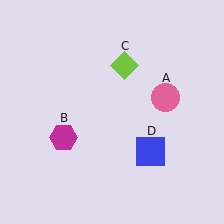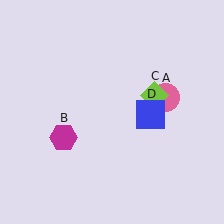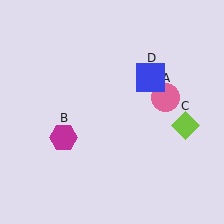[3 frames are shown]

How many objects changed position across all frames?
2 objects changed position: lime diamond (object C), blue square (object D).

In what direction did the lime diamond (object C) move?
The lime diamond (object C) moved down and to the right.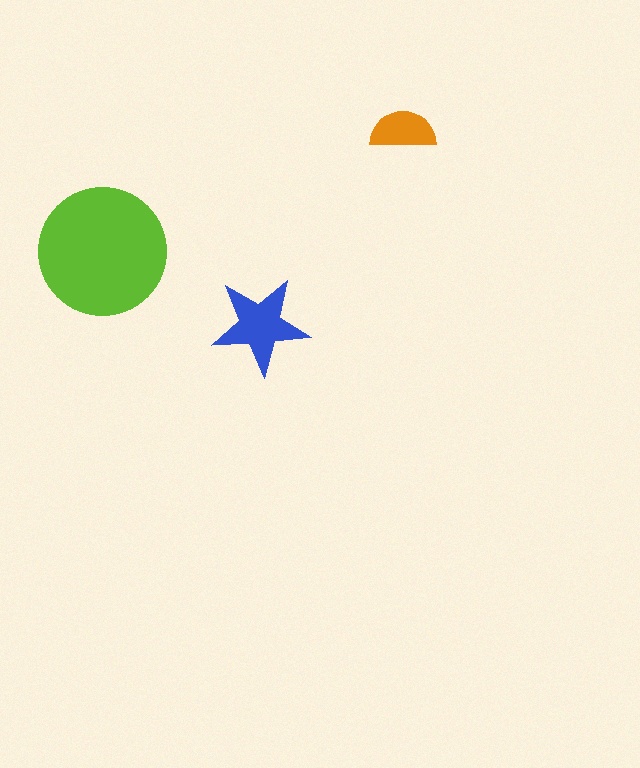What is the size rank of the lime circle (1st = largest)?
1st.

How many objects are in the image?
There are 3 objects in the image.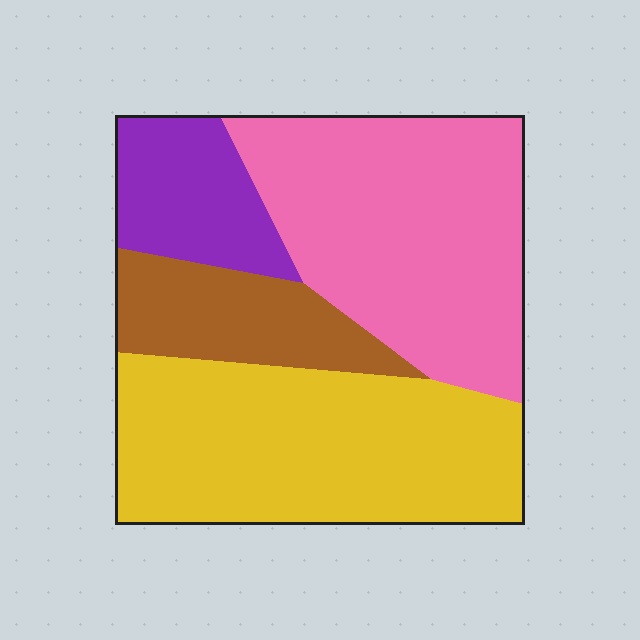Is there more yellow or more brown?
Yellow.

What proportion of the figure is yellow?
Yellow takes up about three eighths (3/8) of the figure.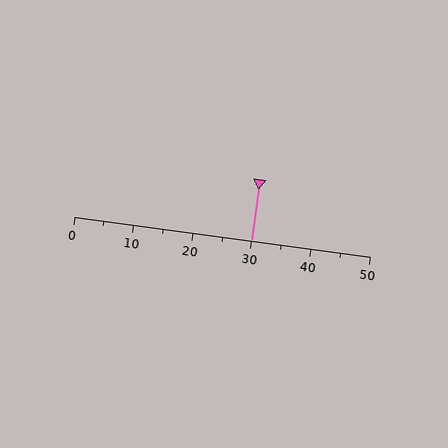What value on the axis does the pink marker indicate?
The marker indicates approximately 30.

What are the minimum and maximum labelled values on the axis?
The axis runs from 0 to 50.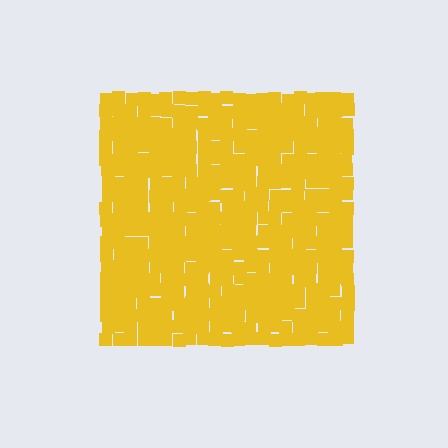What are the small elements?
The small elements are squares.